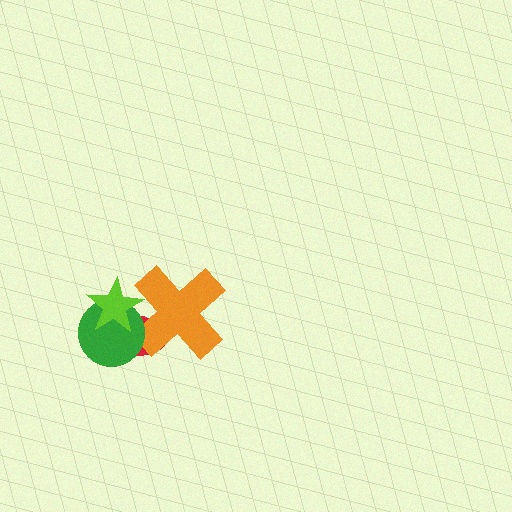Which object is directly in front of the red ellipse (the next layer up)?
The orange cross is directly in front of the red ellipse.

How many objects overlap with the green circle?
3 objects overlap with the green circle.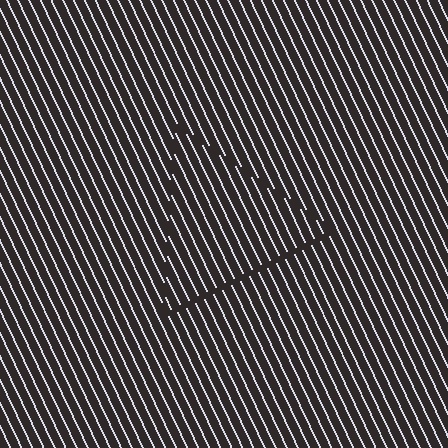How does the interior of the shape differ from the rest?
The interior of the shape contains the same grating, shifted by half a period — the contour is defined by the phase discontinuity where line-ends from the inner and outer gratings abut.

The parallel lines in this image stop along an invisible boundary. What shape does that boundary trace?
An illusory triangle. The interior of the shape contains the same grating, shifted by half a period — the contour is defined by the phase discontinuity where line-ends from the inner and outer gratings abut.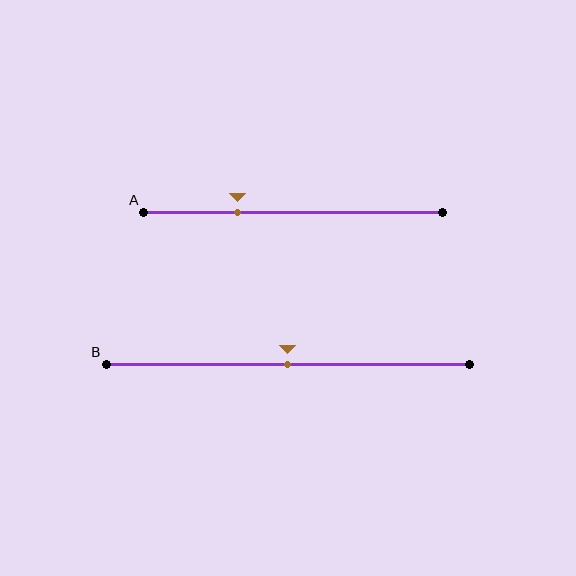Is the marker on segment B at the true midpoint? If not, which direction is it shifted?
Yes, the marker on segment B is at the true midpoint.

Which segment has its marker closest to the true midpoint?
Segment B has its marker closest to the true midpoint.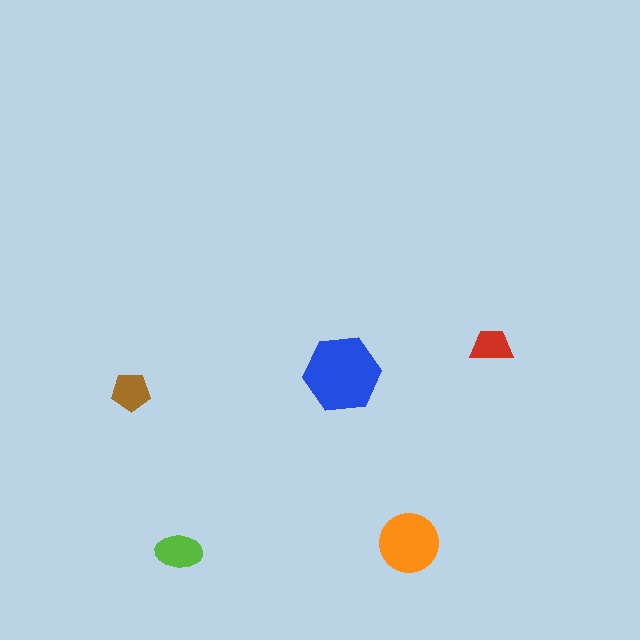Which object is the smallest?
The red trapezoid.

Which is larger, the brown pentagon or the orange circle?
The orange circle.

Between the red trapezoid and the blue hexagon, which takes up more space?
The blue hexagon.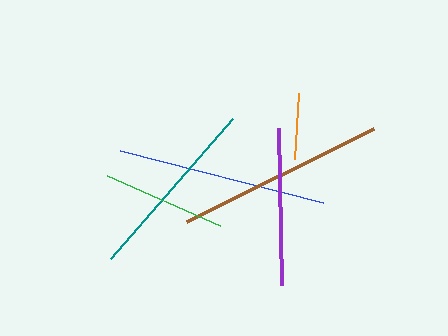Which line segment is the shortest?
The orange line is the shortest at approximately 66 pixels.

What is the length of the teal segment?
The teal segment is approximately 186 pixels long.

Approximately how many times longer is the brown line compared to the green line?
The brown line is approximately 1.7 times the length of the green line.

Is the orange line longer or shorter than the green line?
The green line is longer than the orange line.